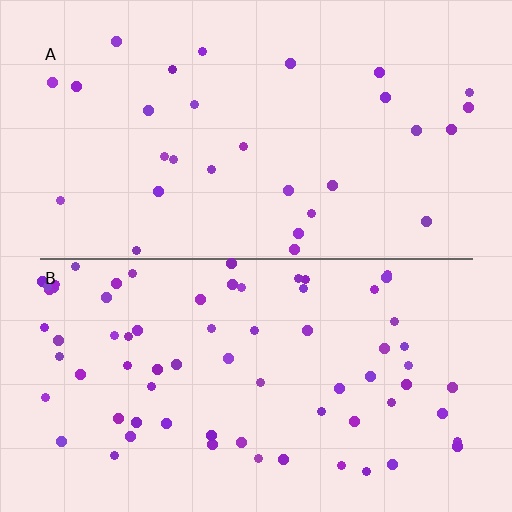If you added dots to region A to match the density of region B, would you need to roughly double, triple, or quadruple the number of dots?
Approximately double.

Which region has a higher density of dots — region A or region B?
B (the bottom).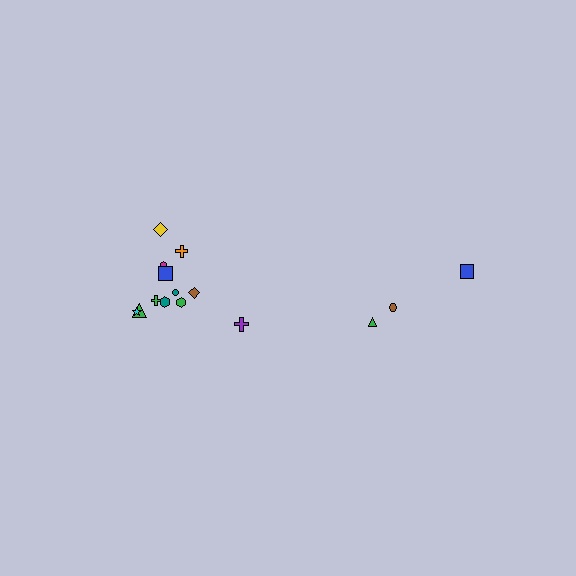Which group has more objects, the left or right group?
The left group.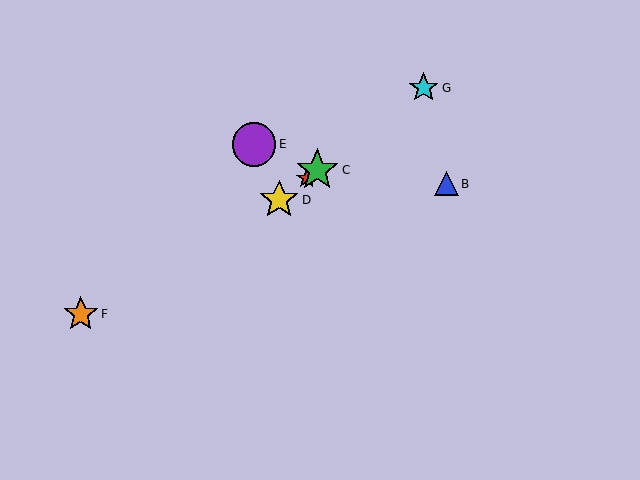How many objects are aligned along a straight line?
4 objects (A, C, D, G) are aligned along a straight line.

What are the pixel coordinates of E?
Object E is at (254, 144).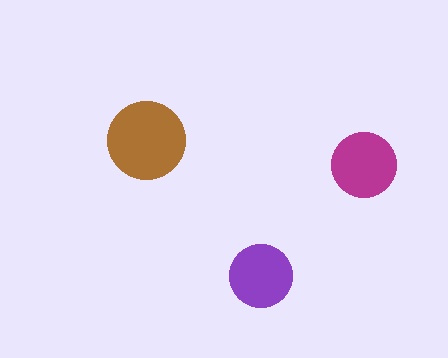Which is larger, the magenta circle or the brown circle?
The brown one.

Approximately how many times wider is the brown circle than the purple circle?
About 1.5 times wider.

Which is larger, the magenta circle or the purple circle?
The magenta one.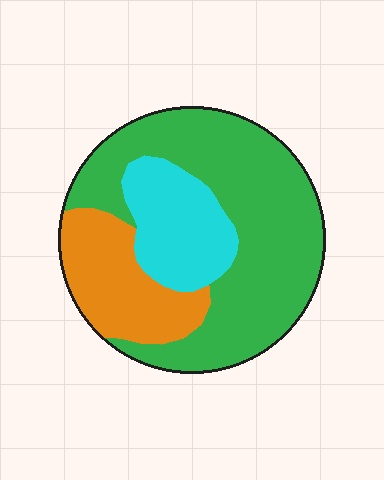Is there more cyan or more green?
Green.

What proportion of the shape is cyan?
Cyan takes up about one fifth (1/5) of the shape.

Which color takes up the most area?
Green, at roughly 60%.